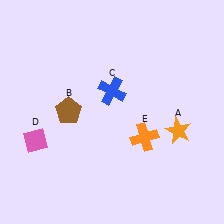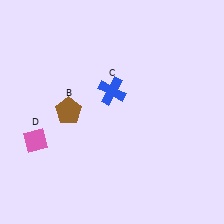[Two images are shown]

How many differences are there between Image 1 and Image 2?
There are 2 differences between the two images.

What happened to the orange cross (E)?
The orange cross (E) was removed in Image 2. It was in the bottom-right area of Image 1.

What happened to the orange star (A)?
The orange star (A) was removed in Image 2. It was in the bottom-right area of Image 1.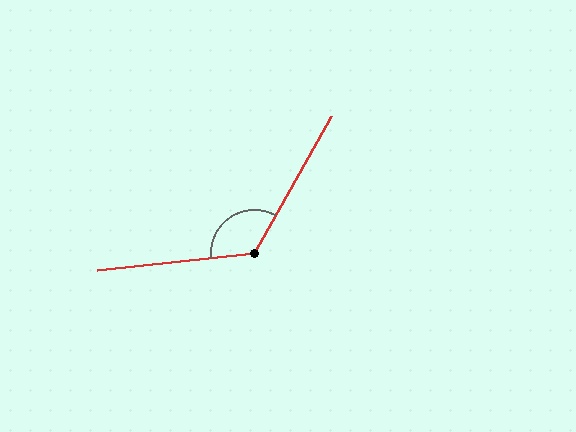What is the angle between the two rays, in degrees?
Approximately 125 degrees.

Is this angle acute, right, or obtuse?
It is obtuse.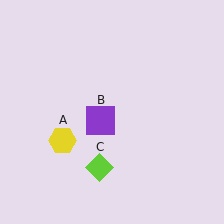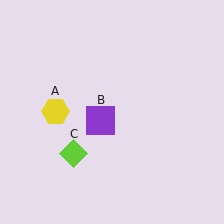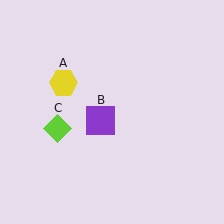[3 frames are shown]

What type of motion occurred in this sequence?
The yellow hexagon (object A), lime diamond (object C) rotated clockwise around the center of the scene.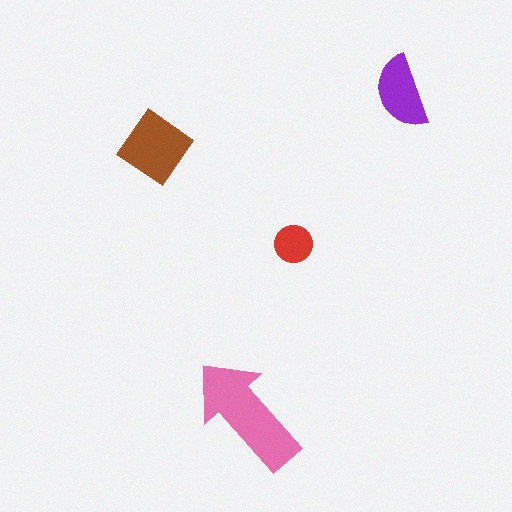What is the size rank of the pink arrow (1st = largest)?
1st.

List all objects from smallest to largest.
The red circle, the purple semicircle, the brown diamond, the pink arrow.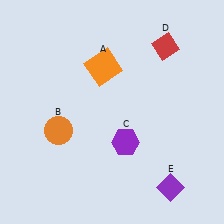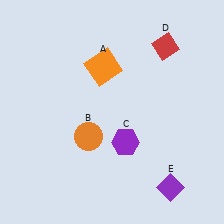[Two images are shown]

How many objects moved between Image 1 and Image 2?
1 object moved between the two images.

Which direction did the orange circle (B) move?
The orange circle (B) moved right.